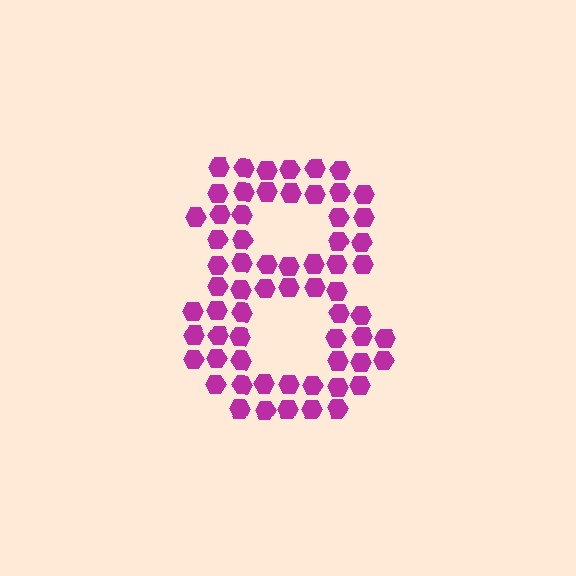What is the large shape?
The large shape is the digit 8.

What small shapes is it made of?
It is made of small hexagons.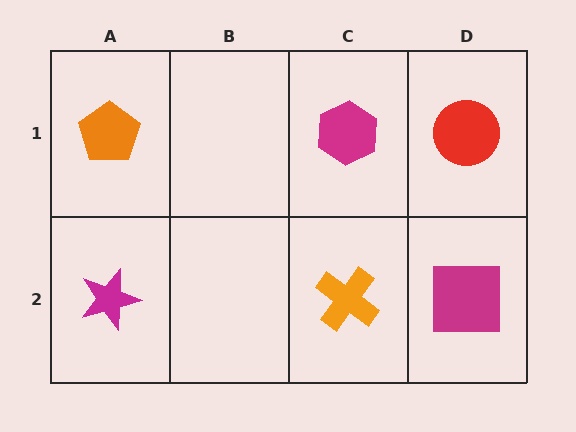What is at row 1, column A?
An orange pentagon.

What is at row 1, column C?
A magenta hexagon.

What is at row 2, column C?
An orange cross.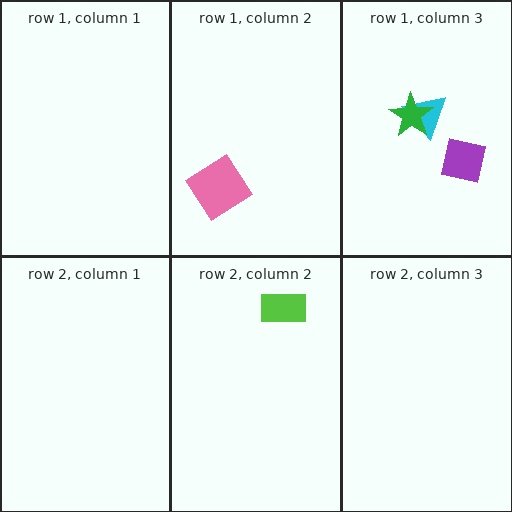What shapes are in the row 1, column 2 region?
The pink diamond.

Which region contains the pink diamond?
The row 1, column 2 region.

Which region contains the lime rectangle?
The row 2, column 2 region.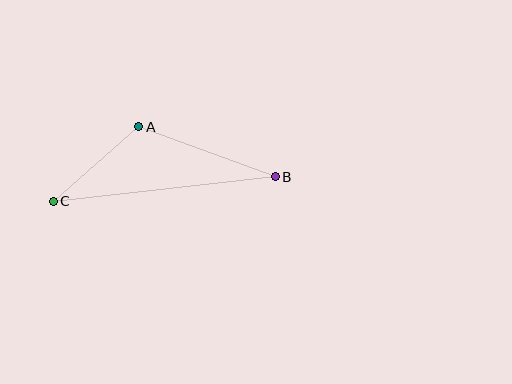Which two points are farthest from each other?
Points B and C are farthest from each other.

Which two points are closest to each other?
Points A and C are closest to each other.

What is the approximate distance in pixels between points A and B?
The distance between A and B is approximately 145 pixels.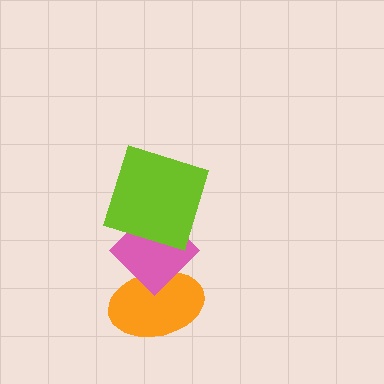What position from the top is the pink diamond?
The pink diamond is 2nd from the top.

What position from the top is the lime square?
The lime square is 1st from the top.